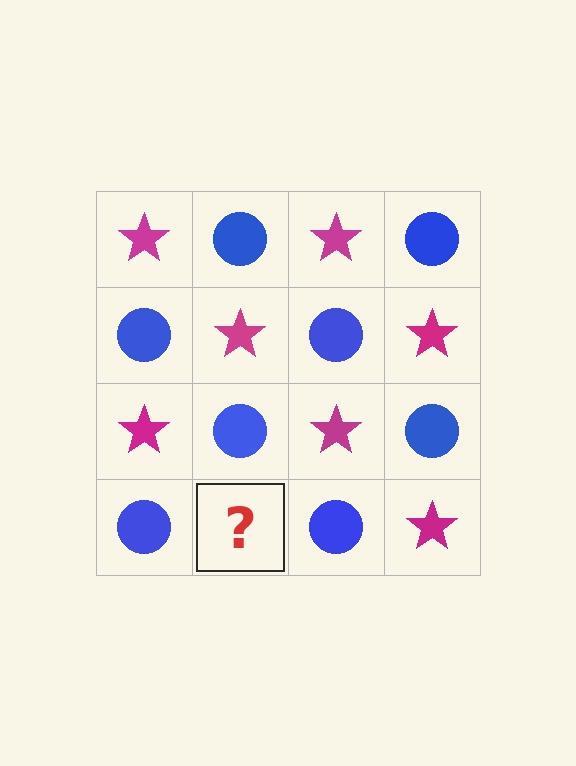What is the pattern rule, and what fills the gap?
The rule is that it alternates magenta star and blue circle in a checkerboard pattern. The gap should be filled with a magenta star.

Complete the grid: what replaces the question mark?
The question mark should be replaced with a magenta star.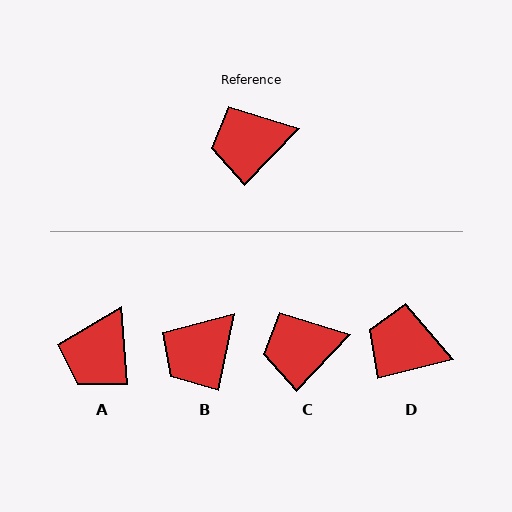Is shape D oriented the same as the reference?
No, it is off by about 32 degrees.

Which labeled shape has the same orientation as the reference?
C.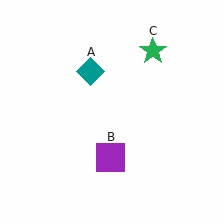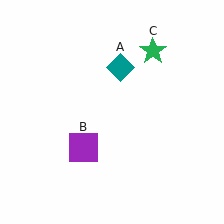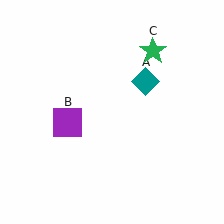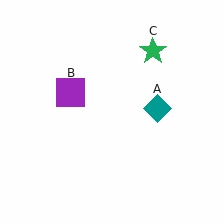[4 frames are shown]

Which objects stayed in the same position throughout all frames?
Green star (object C) remained stationary.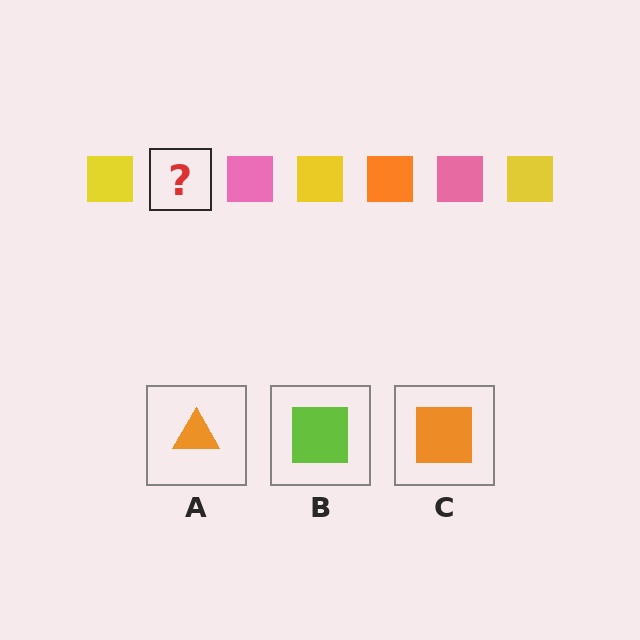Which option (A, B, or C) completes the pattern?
C.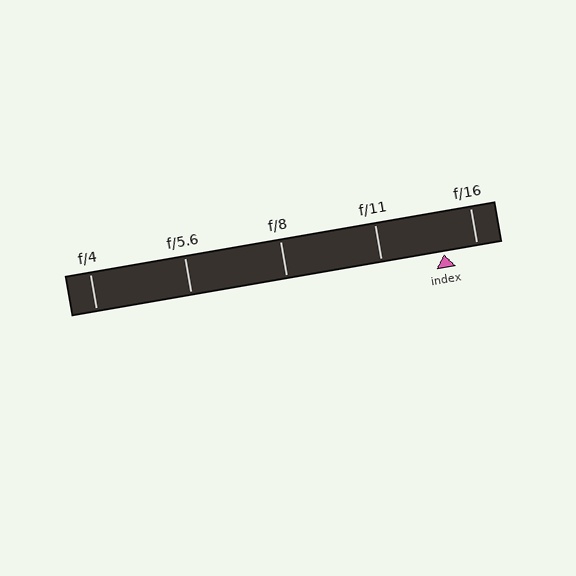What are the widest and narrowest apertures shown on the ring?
The widest aperture shown is f/4 and the narrowest is f/16.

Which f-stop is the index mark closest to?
The index mark is closest to f/16.